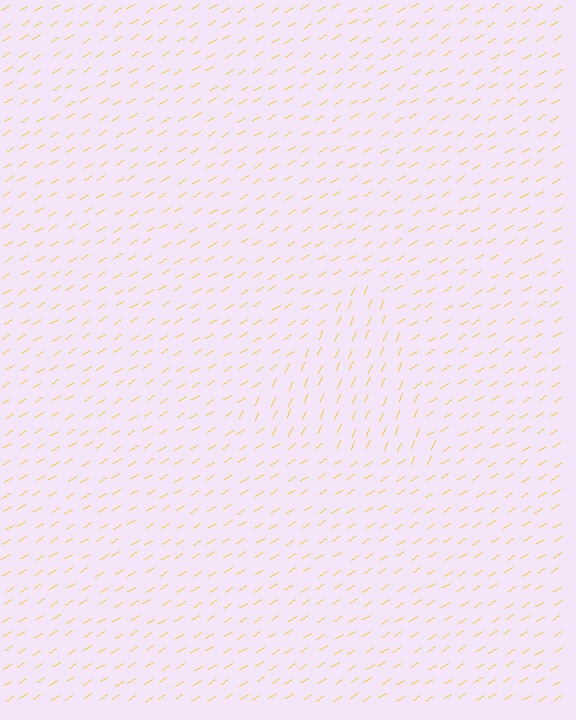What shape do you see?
I see a triangle.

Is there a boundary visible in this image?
Yes, there is a texture boundary formed by a change in line orientation.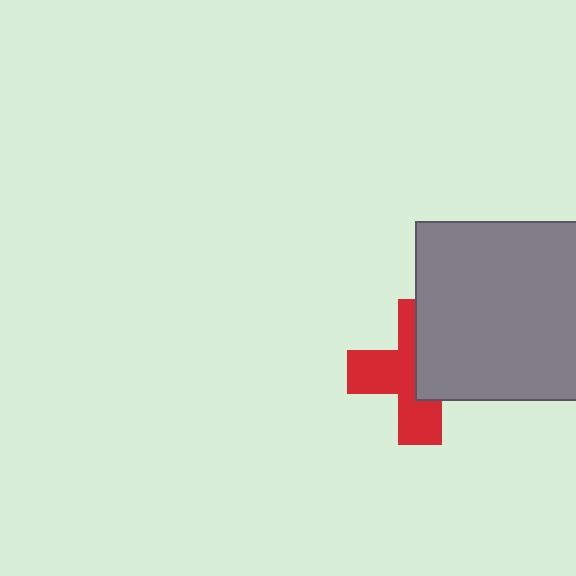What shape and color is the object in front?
The object in front is a gray rectangle.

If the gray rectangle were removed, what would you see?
You would see the complete red cross.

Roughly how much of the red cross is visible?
About half of it is visible (roughly 55%).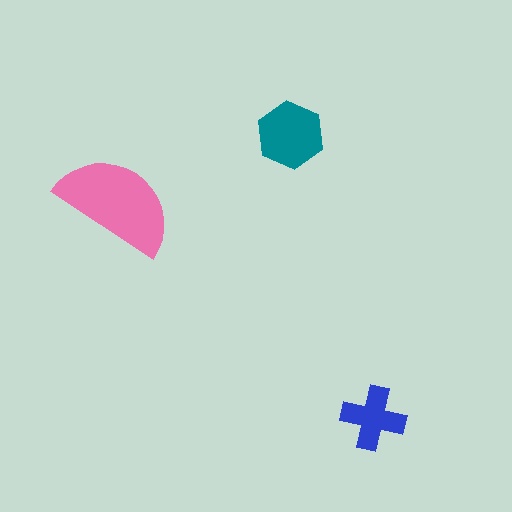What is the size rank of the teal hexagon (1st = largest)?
2nd.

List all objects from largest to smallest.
The pink semicircle, the teal hexagon, the blue cross.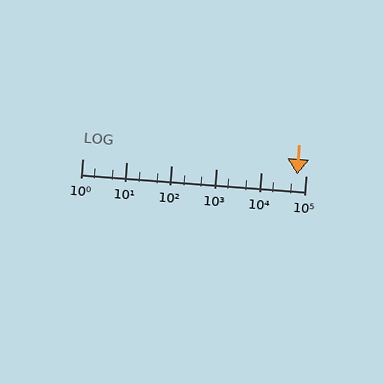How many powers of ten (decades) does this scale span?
The scale spans 5 decades, from 1 to 100000.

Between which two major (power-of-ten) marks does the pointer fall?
The pointer is between 10000 and 100000.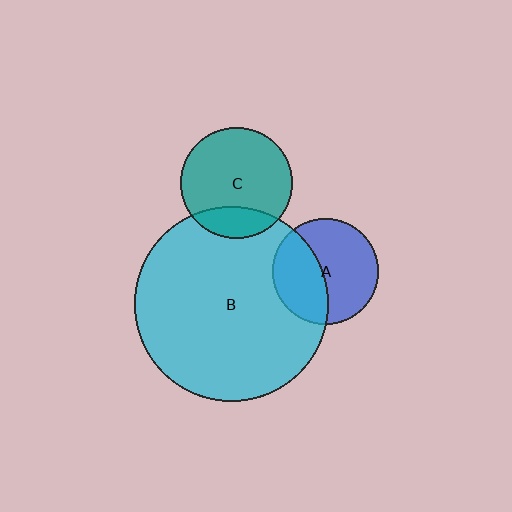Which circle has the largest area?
Circle B (cyan).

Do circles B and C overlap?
Yes.